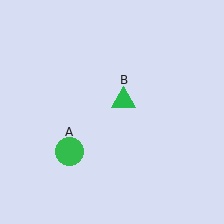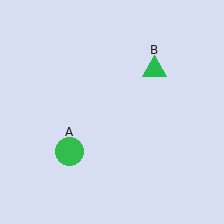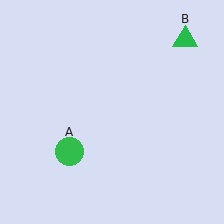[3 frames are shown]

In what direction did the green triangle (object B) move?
The green triangle (object B) moved up and to the right.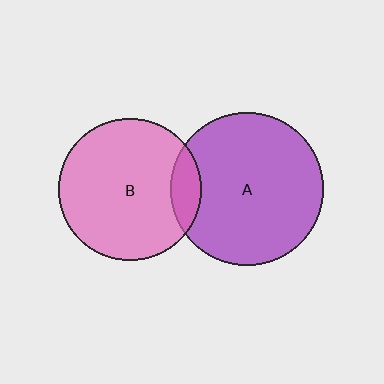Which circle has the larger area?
Circle A (purple).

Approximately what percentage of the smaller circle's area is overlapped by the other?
Approximately 10%.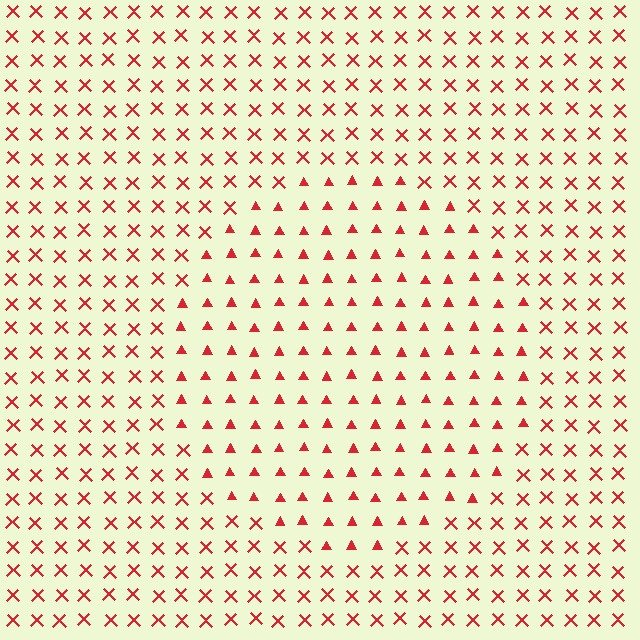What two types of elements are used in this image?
The image uses triangles inside the circle region and X marks outside it.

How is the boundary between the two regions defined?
The boundary is defined by a change in element shape: triangles inside vs. X marks outside. All elements share the same color and spacing.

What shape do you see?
I see a circle.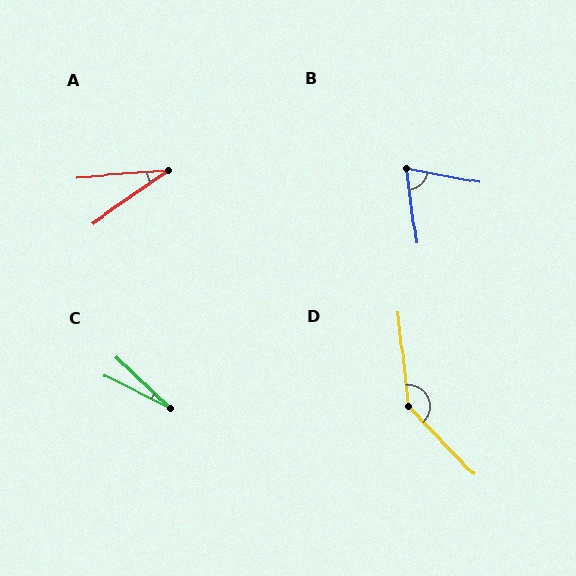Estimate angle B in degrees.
Approximately 72 degrees.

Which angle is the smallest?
C, at approximately 17 degrees.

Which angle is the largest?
D, at approximately 143 degrees.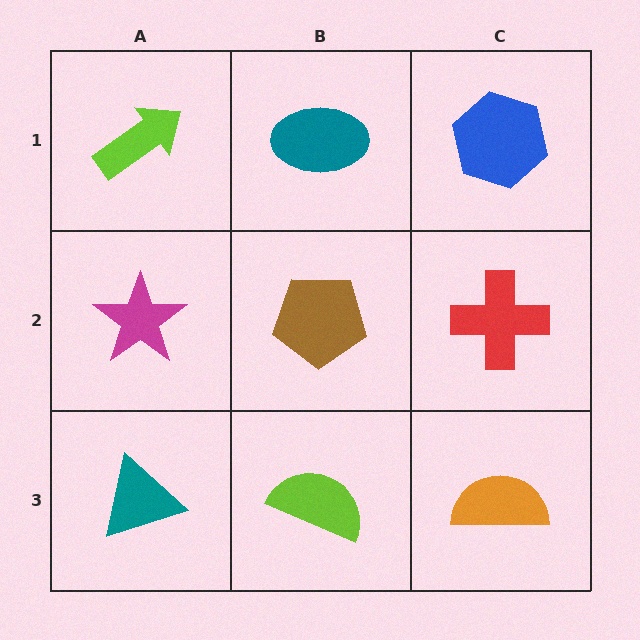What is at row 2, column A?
A magenta star.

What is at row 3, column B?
A lime semicircle.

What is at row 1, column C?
A blue hexagon.